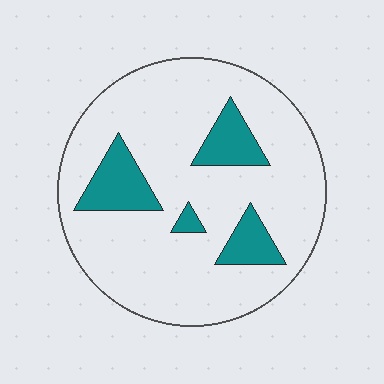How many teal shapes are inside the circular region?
4.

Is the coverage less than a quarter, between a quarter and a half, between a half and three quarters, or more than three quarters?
Less than a quarter.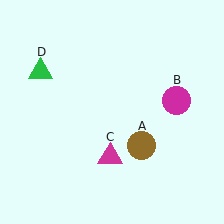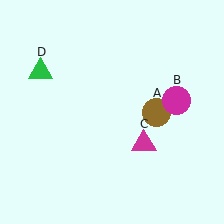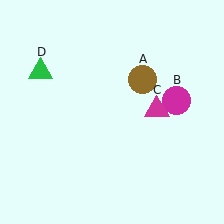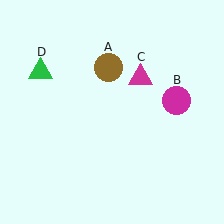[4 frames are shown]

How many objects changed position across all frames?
2 objects changed position: brown circle (object A), magenta triangle (object C).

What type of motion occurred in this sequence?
The brown circle (object A), magenta triangle (object C) rotated counterclockwise around the center of the scene.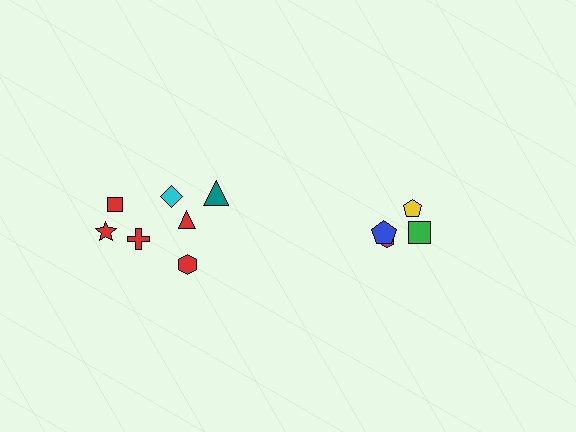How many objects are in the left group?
There are 7 objects.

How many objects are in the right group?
There are 4 objects.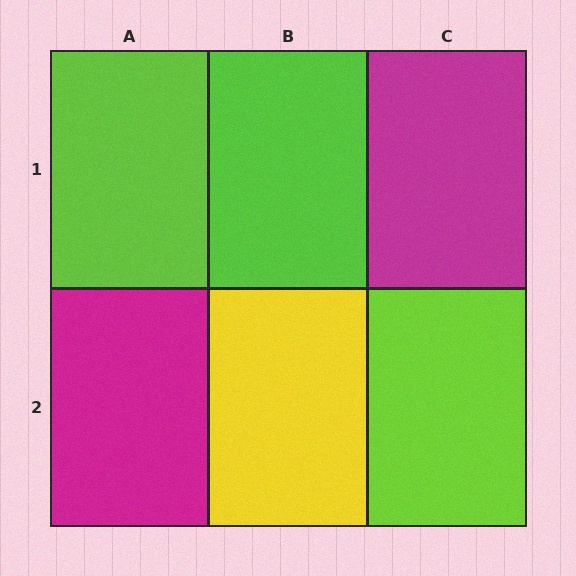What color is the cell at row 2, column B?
Yellow.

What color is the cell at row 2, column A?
Magenta.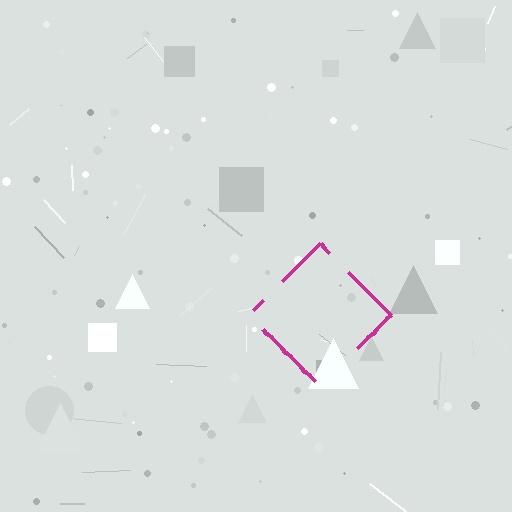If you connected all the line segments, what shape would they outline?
They would outline a diamond.